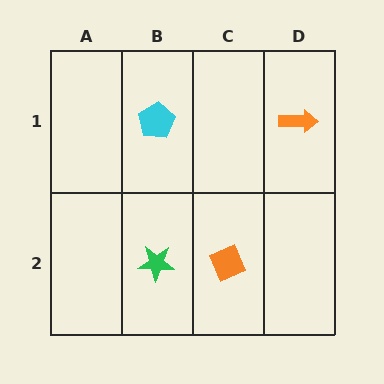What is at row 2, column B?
A green star.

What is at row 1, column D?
An orange arrow.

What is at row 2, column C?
An orange diamond.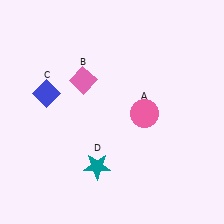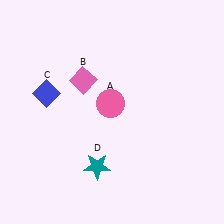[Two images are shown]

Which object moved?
The pink circle (A) moved left.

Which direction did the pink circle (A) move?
The pink circle (A) moved left.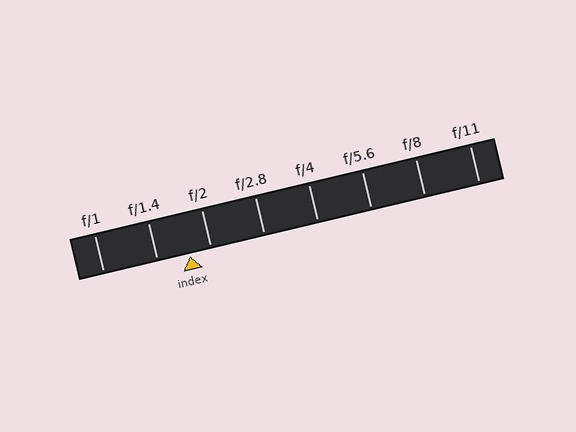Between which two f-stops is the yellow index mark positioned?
The index mark is between f/1.4 and f/2.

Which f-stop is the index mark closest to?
The index mark is closest to f/2.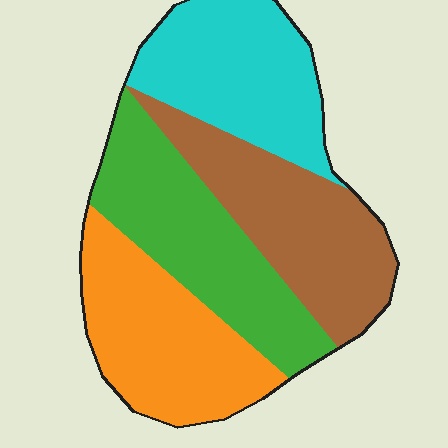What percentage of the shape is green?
Green takes up between a sixth and a third of the shape.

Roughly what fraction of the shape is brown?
Brown covers about 25% of the shape.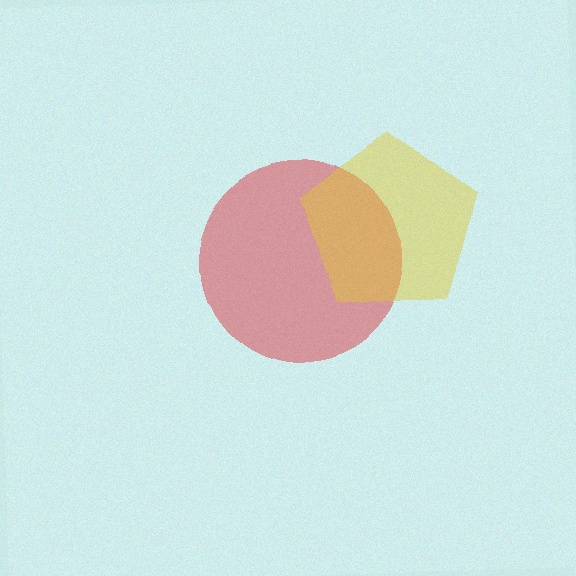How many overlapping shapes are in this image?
There are 2 overlapping shapes in the image.